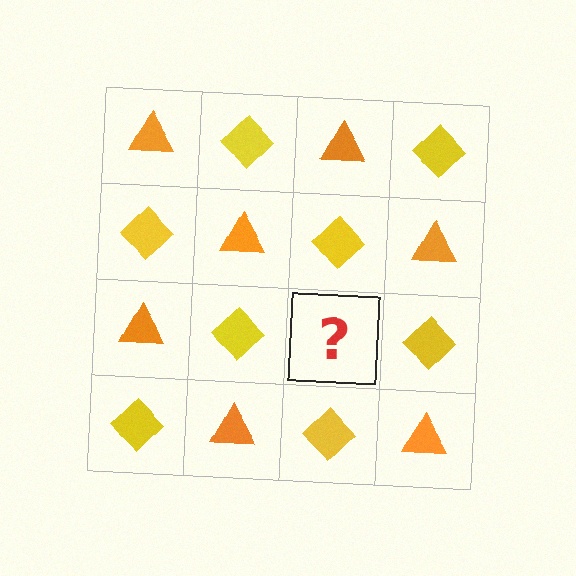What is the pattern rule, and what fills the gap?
The rule is that it alternates orange triangle and yellow diamond in a checkerboard pattern. The gap should be filled with an orange triangle.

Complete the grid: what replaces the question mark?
The question mark should be replaced with an orange triangle.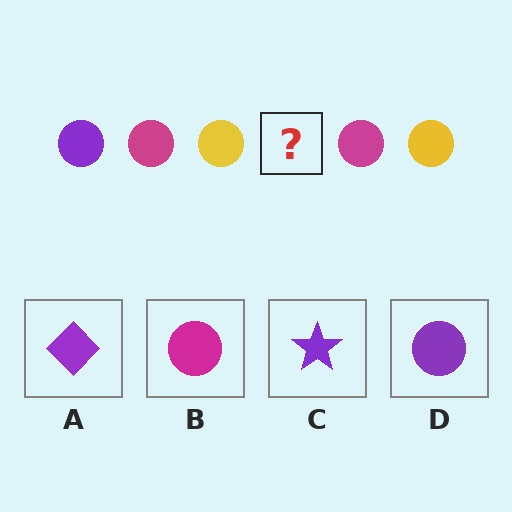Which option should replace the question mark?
Option D.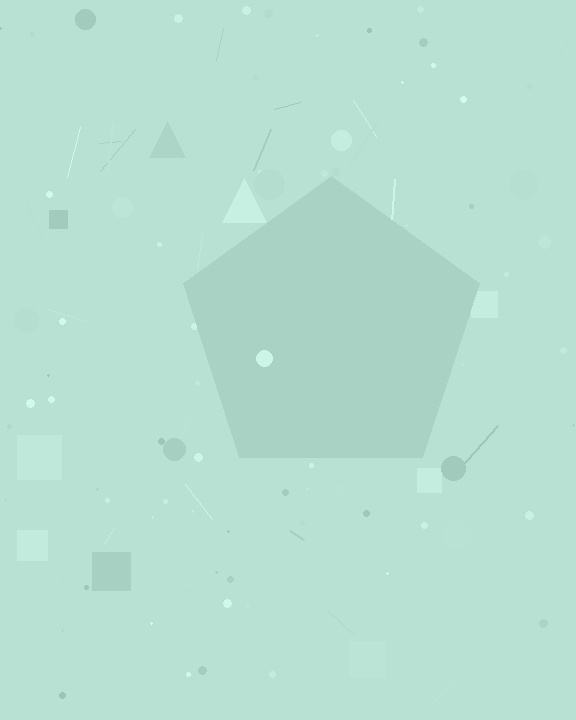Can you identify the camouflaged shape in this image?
The camouflaged shape is a pentagon.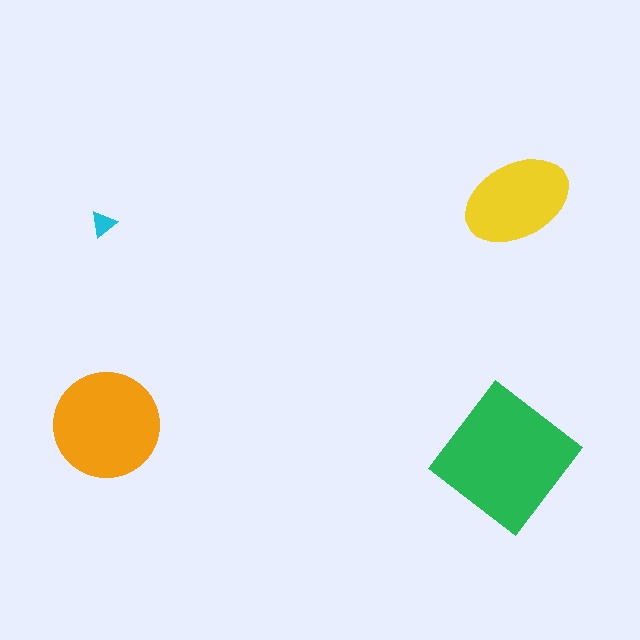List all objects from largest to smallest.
The green diamond, the orange circle, the yellow ellipse, the cyan triangle.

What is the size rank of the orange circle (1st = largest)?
2nd.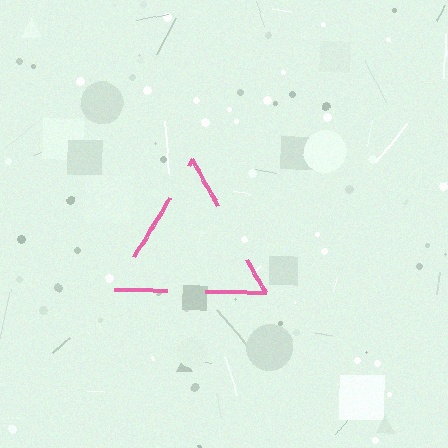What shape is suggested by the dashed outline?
The dashed outline suggests a triangle.